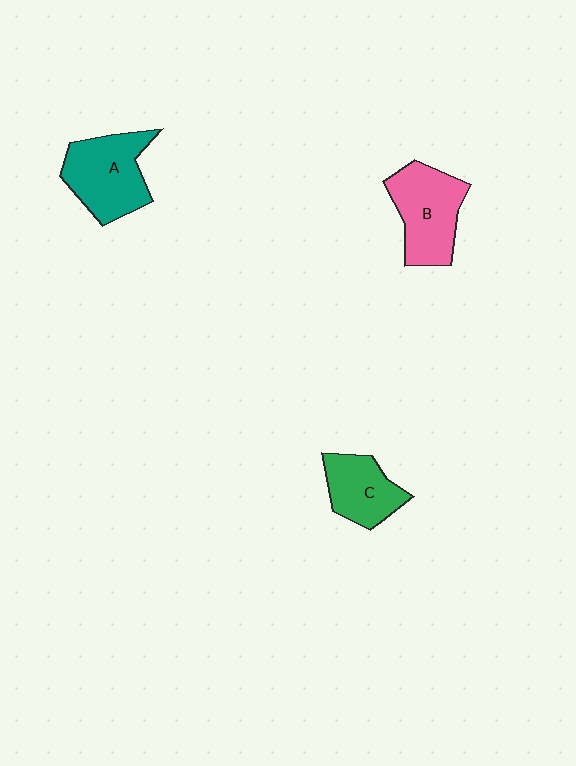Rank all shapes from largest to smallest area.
From largest to smallest: A (teal), B (pink), C (green).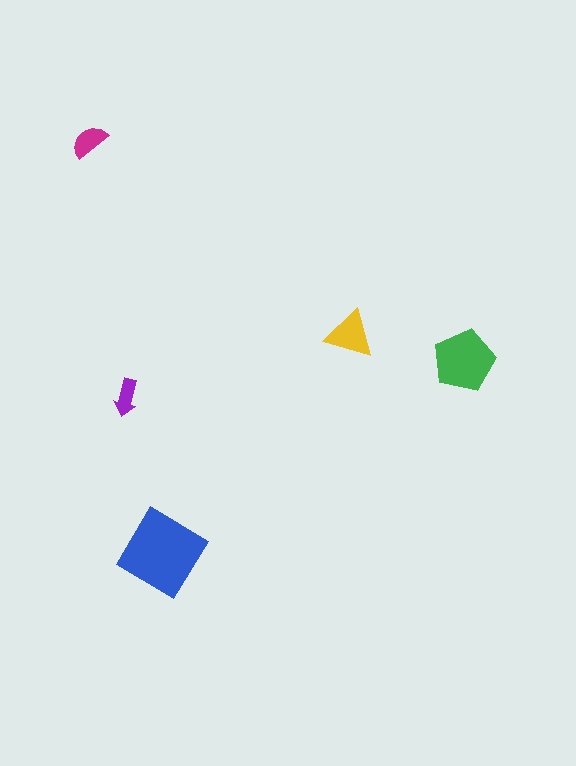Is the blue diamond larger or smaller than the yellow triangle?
Larger.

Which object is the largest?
The blue diamond.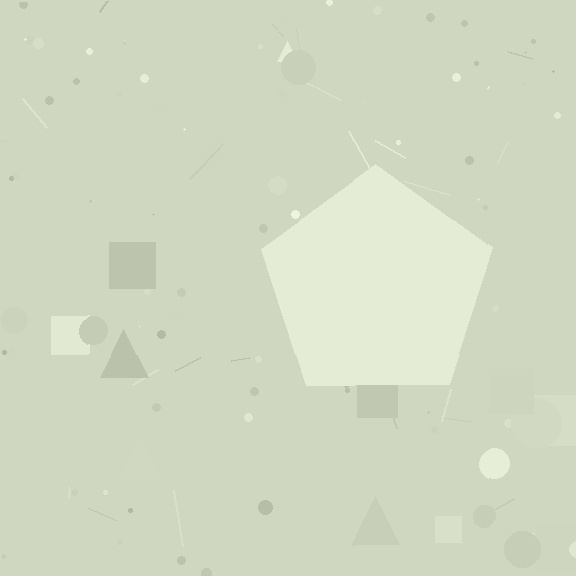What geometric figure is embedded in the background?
A pentagon is embedded in the background.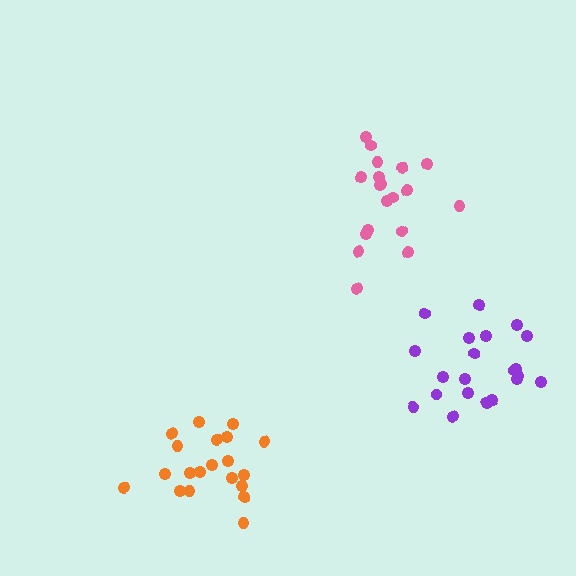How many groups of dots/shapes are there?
There are 3 groups.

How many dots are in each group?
Group 1: 19 dots, Group 2: 21 dots, Group 3: 20 dots (60 total).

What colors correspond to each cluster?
The clusters are colored: pink, purple, orange.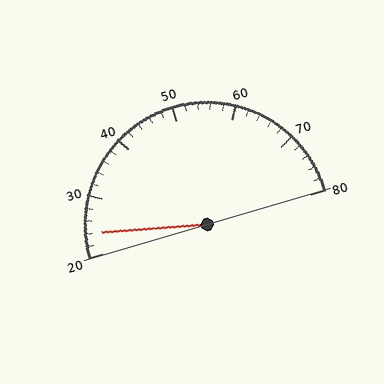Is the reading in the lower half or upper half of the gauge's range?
The reading is in the lower half of the range (20 to 80).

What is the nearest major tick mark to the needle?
The nearest major tick mark is 20.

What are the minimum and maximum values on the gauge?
The gauge ranges from 20 to 80.